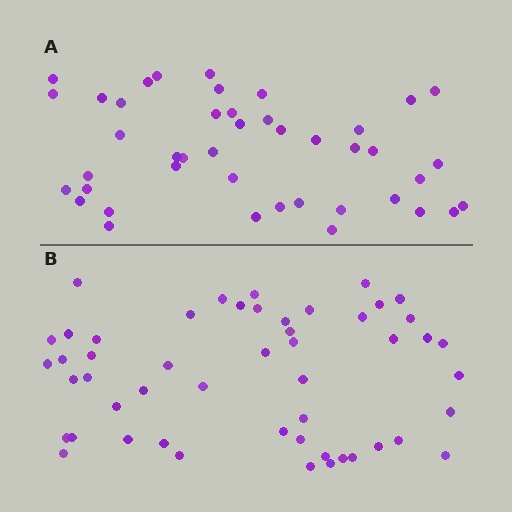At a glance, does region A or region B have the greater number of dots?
Region B (the bottom region) has more dots.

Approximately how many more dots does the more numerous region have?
Region B has roughly 8 or so more dots than region A.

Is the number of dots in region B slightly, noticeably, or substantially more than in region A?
Region B has only slightly more — the two regions are fairly close. The ratio is roughly 1.2 to 1.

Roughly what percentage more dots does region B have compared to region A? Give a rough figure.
About 20% more.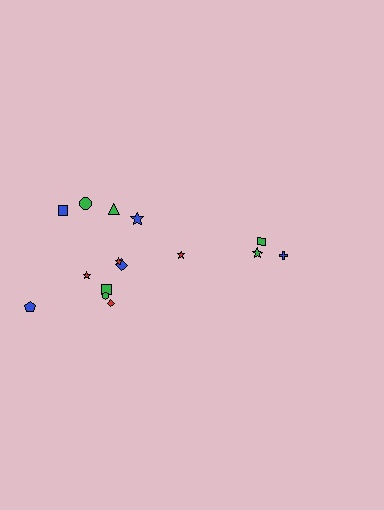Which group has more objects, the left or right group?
The left group.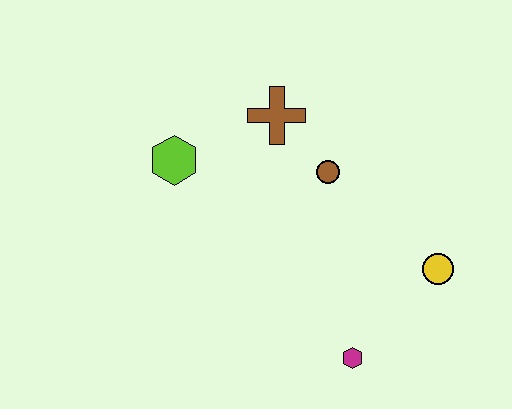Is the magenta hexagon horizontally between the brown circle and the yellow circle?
Yes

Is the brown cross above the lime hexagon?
Yes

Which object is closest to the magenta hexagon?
The yellow circle is closest to the magenta hexagon.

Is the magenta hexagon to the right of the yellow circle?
No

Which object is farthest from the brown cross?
The magenta hexagon is farthest from the brown cross.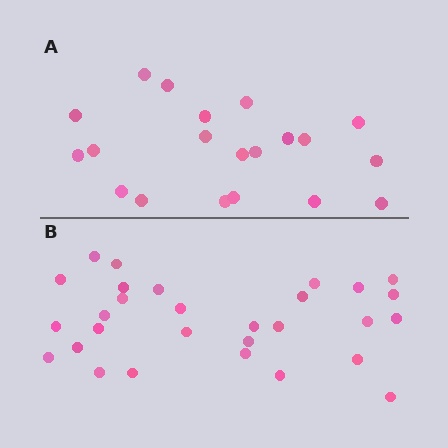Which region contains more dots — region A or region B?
Region B (the bottom region) has more dots.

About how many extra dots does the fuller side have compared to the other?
Region B has roughly 8 or so more dots than region A.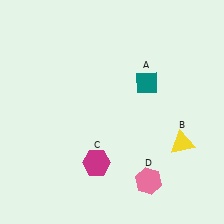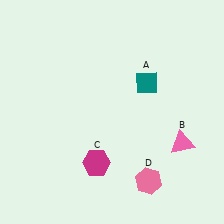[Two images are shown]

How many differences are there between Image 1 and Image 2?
There is 1 difference between the two images.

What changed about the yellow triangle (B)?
In Image 1, B is yellow. In Image 2, it changed to pink.